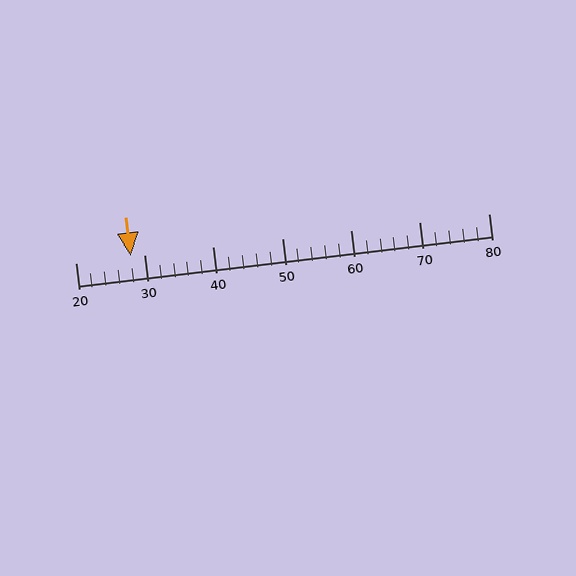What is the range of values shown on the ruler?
The ruler shows values from 20 to 80.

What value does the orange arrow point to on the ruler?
The orange arrow points to approximately 28.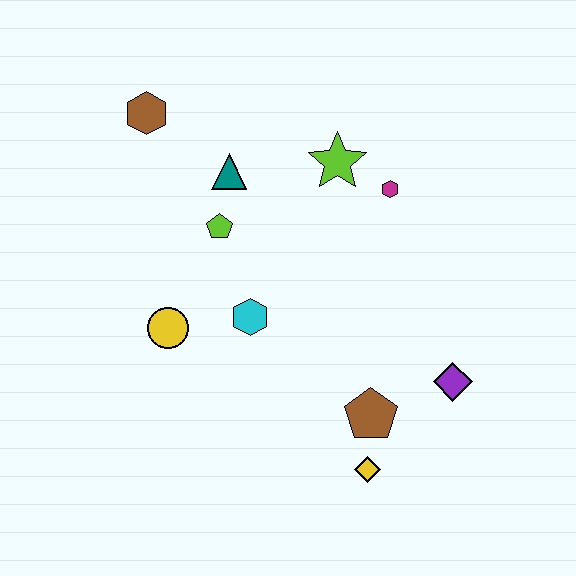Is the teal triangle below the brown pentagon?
No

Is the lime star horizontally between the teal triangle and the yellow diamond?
Yes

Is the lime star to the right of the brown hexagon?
Yes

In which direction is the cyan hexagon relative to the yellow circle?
The cyan hexagon is to the right of the yellow circle.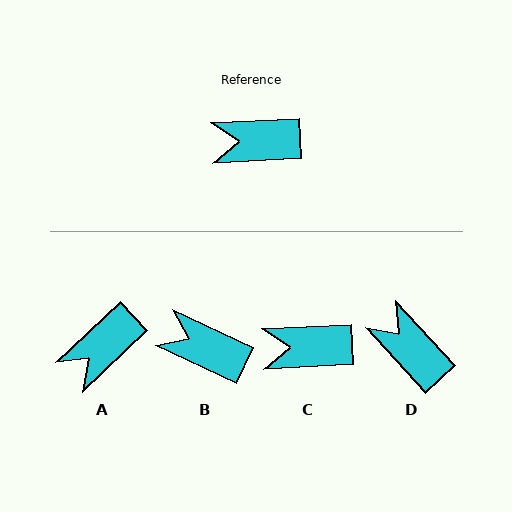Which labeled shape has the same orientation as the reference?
C.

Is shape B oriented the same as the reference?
No, it is off by about 28 degrees.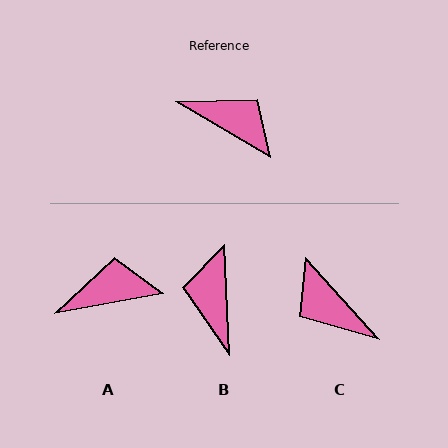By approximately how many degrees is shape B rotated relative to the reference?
Approximately 123 degrees counter-clockwise.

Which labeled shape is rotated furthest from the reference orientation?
C, about 163 degrees away.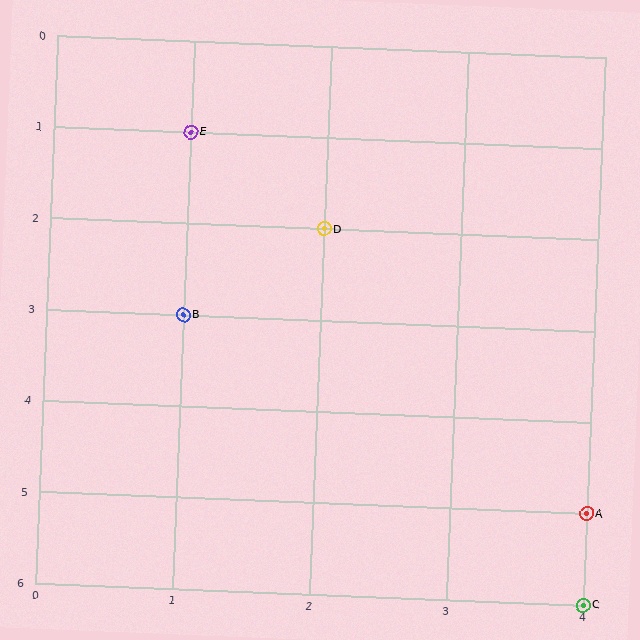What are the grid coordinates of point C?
Point C is at grid coordinates (4, 6).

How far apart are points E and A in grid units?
Points E and A are 3 columns and 4 rows apart (about 5.0 grid units diagonally).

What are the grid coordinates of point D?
Point D is at grid coordinates (2, 2).